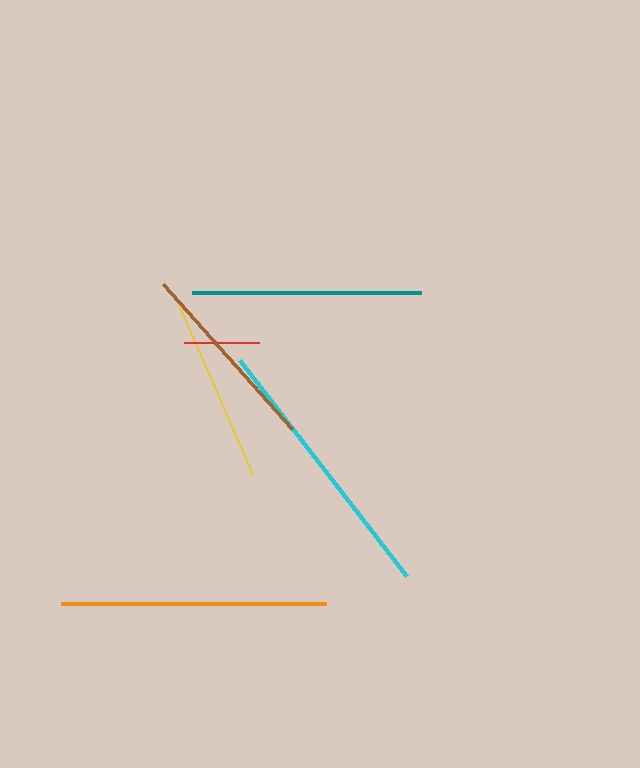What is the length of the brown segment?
The brown segment is approximately 193 pixels long.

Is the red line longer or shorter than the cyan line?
The cyan line is longer than the red line.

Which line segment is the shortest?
The red line is the shortest at approximately 75 pixels.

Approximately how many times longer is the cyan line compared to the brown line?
The cyan line is approximately 1.4 times the length of the brown line.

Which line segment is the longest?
The cyan line is the longest at approximately 274 pixels.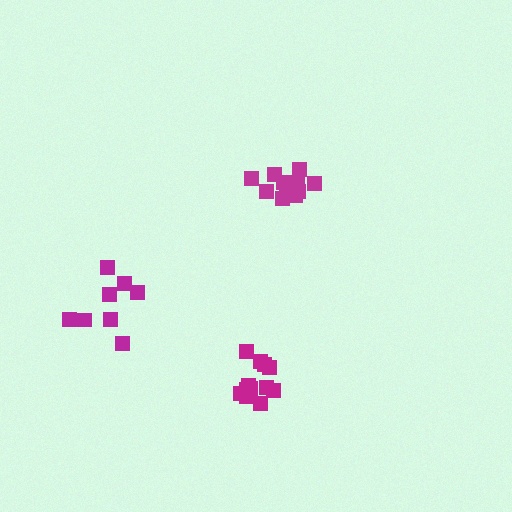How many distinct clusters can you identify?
There are 3 distinct clusters.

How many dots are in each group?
Group 1: 11 dots, Group 2: 12 dots, Group 3: 8 dots (31 total).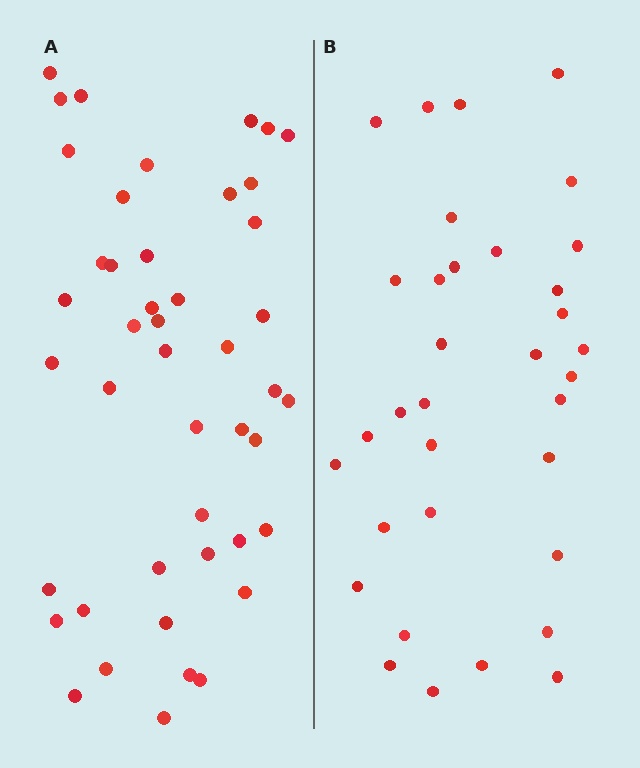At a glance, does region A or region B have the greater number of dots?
Region A (the left region) has more dots.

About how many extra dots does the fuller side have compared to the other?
Region A has roughly 12 or so more dots than region B.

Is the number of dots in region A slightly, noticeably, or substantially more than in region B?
Region A has noticeably more, but not dramatically so. The ratio is roughly 1.3 to 1.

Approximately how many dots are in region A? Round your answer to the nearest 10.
About 40 dots. (The exact count is 45, which rounds to 40.)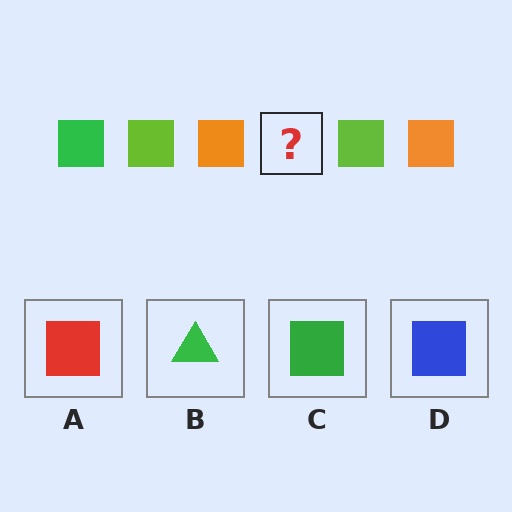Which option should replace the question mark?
Option C.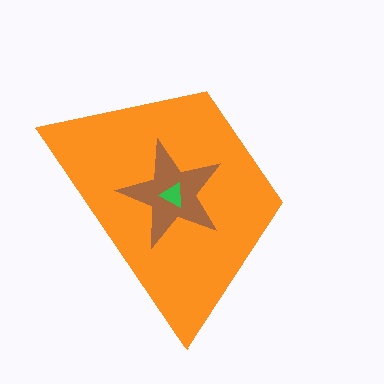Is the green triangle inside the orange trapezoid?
Yes.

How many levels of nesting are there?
3.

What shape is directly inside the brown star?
The green triangle.